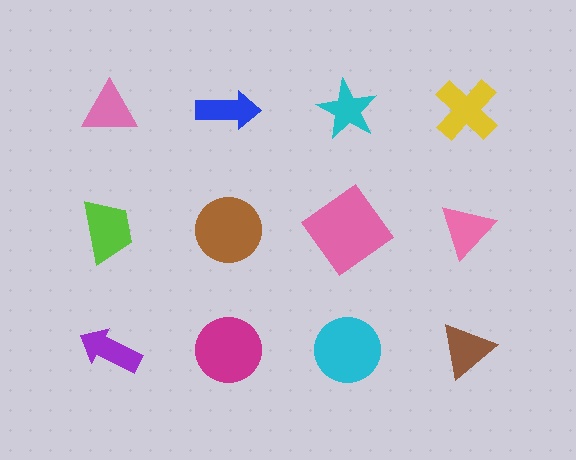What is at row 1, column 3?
A cyan star.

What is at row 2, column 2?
A brown circle.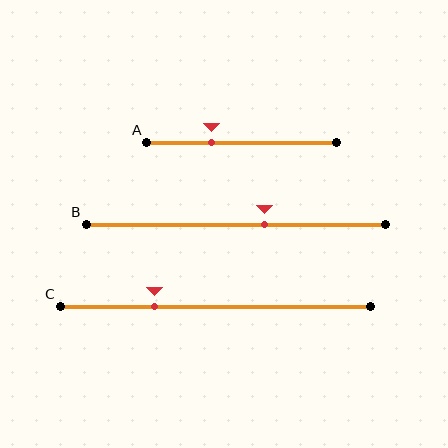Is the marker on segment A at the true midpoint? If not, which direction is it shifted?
No, the marker on segment A is shifted to the left by about 16% of the segment length.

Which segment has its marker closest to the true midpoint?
Segment B has its marker closest to the true midpoint.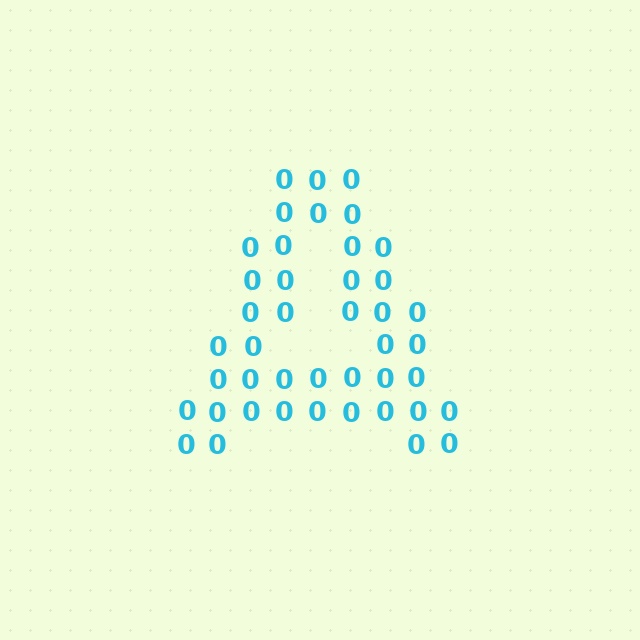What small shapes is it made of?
It is made of small digit 0's.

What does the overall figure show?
The overall figure shows the letter A.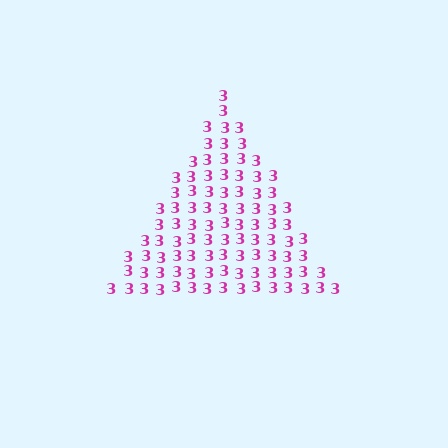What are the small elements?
The small elements are digit 3's.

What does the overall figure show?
The overall figure shows a triangle.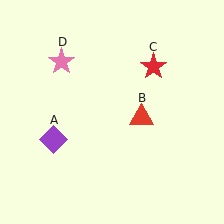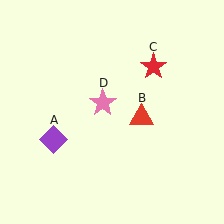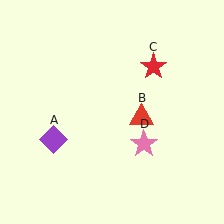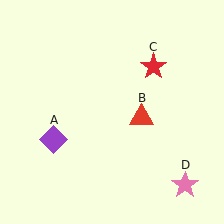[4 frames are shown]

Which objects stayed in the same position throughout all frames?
Purple diamond (object A) and red triangle (object B) and red star (object C) remained stationary.